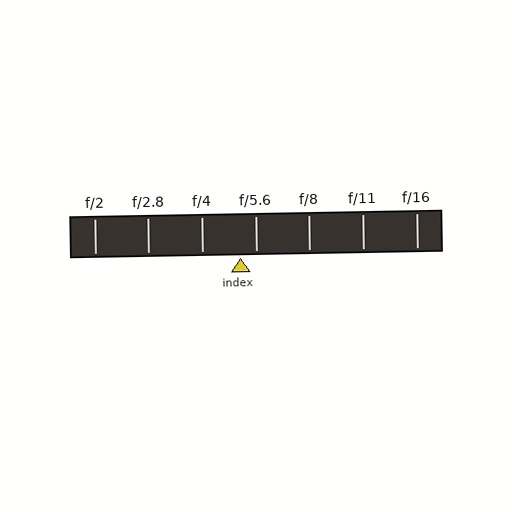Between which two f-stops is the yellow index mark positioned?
The index mark is between f/4 and f/5.6.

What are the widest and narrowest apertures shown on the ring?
The widest aperture shown is f/2 and the narrowest is f/16.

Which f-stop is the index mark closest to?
The index mark is closest to f/5.6.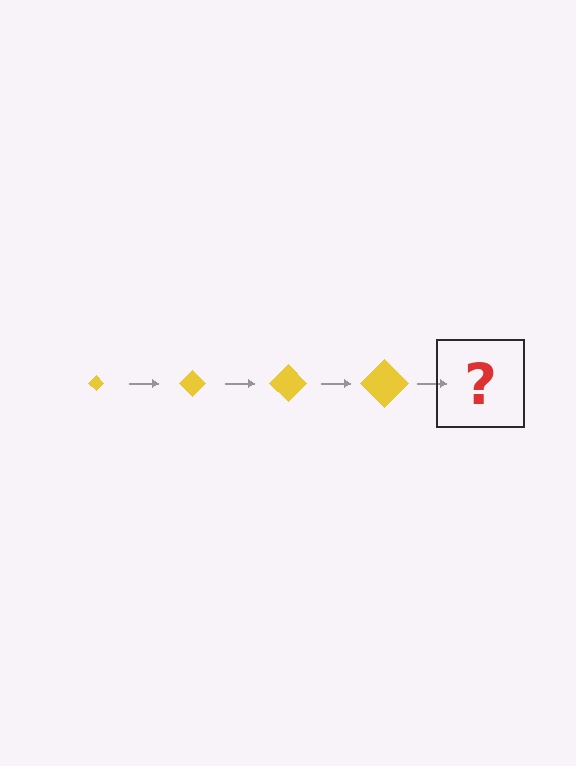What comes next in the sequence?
The next element should be a yellow diamond, larger than the previous one.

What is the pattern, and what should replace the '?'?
The pattern is that the diamond gets progressively larger each step. The '?' should be a yellow diamond, larger than the previous one.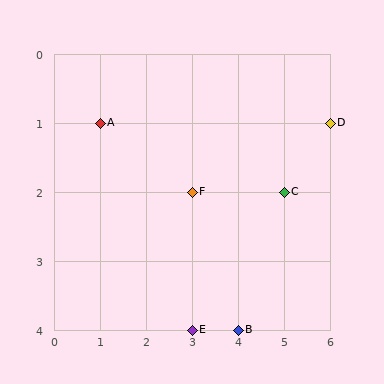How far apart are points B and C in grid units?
Points B and C are 1 column and 2 rows apart (about 2.2 grid units diagonally).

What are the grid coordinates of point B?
Point B is at grid coordinates (4, 4).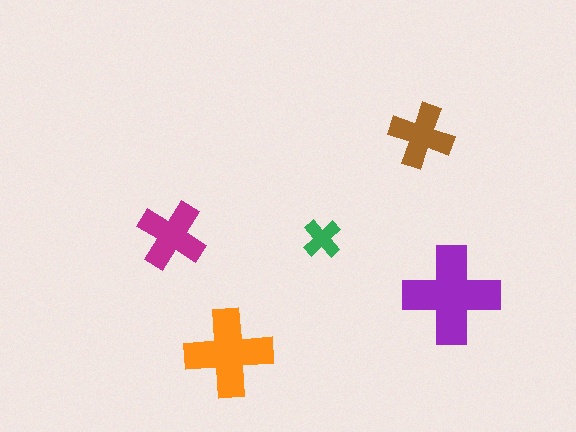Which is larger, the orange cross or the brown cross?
The orange one.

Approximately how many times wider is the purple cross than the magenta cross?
About 1.5 times wider.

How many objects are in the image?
There are 5 objects in the image.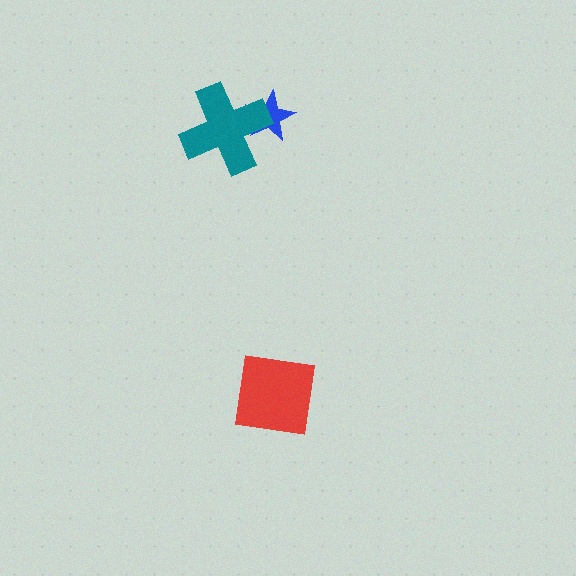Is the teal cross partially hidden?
No, no other shape covers it.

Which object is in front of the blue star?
The teal cross is in front of the blue star.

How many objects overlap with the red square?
0 objects overlap with the red square.